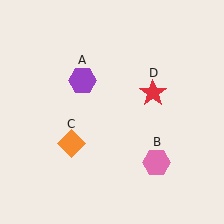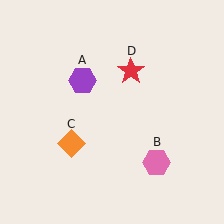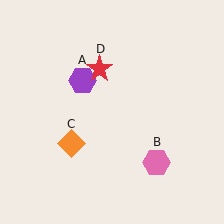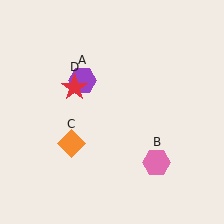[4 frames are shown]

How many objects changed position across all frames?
1 object changed position: red star (object D).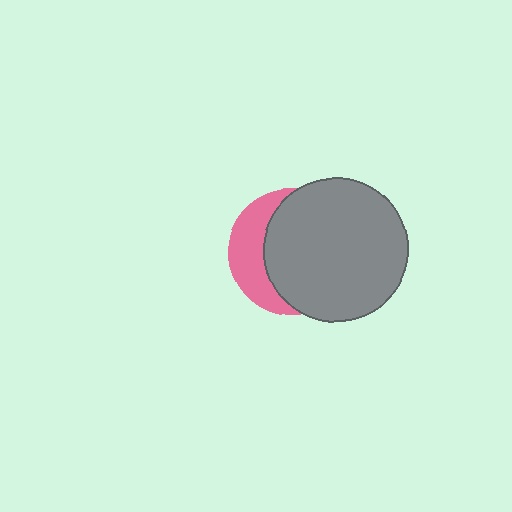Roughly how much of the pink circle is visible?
A small part of it is visible (roughly 32%).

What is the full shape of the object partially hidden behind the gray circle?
The partially hidden object is a pink circle.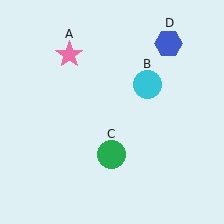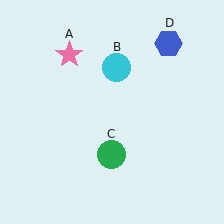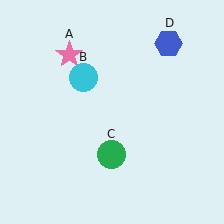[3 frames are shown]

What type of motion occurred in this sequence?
The cyan circle (object B) rotated counterclockwise around the center of the scene.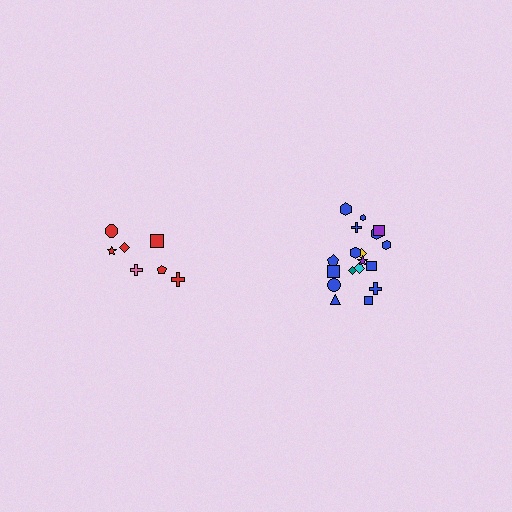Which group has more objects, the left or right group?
The right group.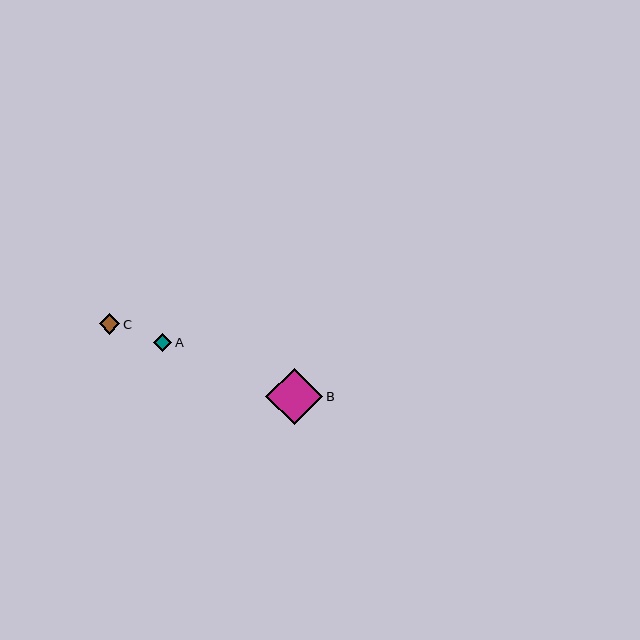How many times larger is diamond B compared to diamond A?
Diamond B is approximately 3.2 times the size of diamond A.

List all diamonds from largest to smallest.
From largest to smallest: B, C, A.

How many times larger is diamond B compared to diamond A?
Diamond B is approximately 3.2 times the size of diamond A.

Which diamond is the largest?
Diamond B is the largest with a size of approximately 57 pixels.